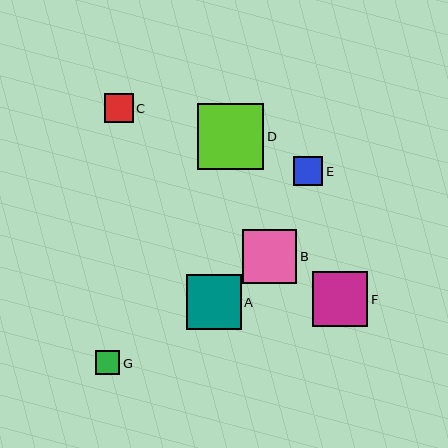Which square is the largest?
Square D is the largest with a size of approximately 66 pixels.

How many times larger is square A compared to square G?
Square A is approximately 2.2 times the size of square G.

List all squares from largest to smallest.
From largest to smallest: D, F, B, A, E, C, G.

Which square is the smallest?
Square G is the smallest with a size of approximately 25 pixels.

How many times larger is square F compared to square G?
Square F is approximately 2.2 times the size of square G.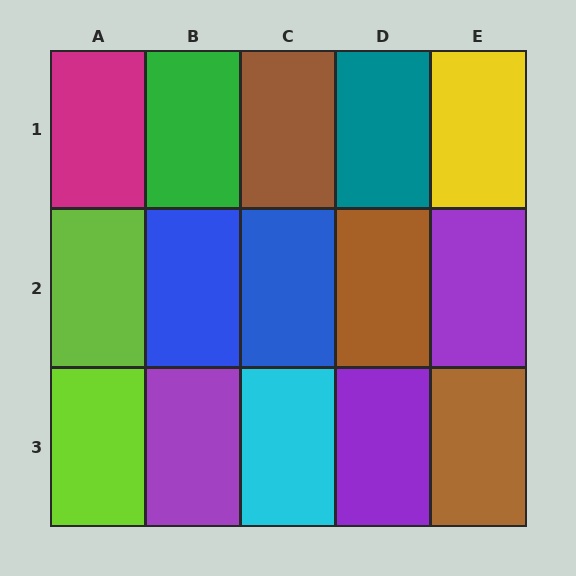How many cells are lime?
2 cells are lime.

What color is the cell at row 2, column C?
Blue.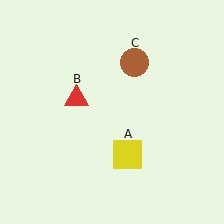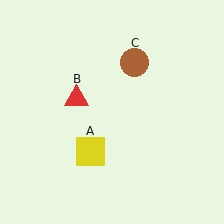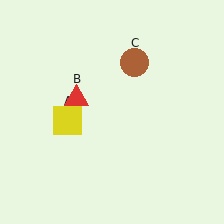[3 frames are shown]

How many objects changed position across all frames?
1 object changed position: yellow square (object A).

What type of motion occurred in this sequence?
The yellow square (object A) rotated clockwise around the center of the scene.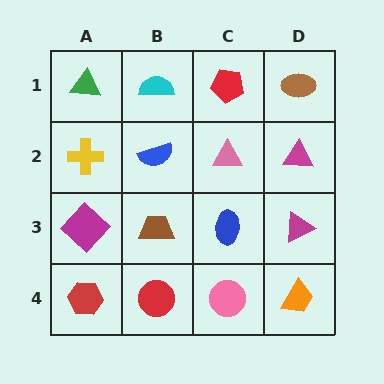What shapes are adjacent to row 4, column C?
A blue ellipse (row 3, column C), a red circle (row 4, column B), an orange trapezoid (row 4, column D).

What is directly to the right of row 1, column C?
A brown ellipse.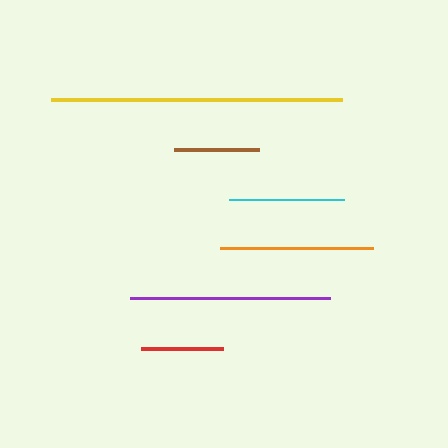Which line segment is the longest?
The yellow line is the longest at approximately 291 pixels.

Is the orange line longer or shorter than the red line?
The orange line is longer than the red line.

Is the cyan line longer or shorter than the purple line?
The purple line is longer than the cyan line.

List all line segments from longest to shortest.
From longest to shortest: yellow, purple, orange, cyan, brown, red.